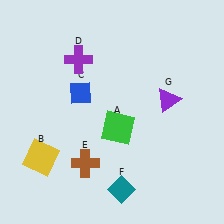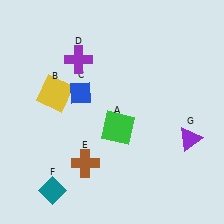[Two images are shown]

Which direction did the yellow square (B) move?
The yellow square (B) moved up.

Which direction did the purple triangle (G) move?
The purple triangle (G) moved down.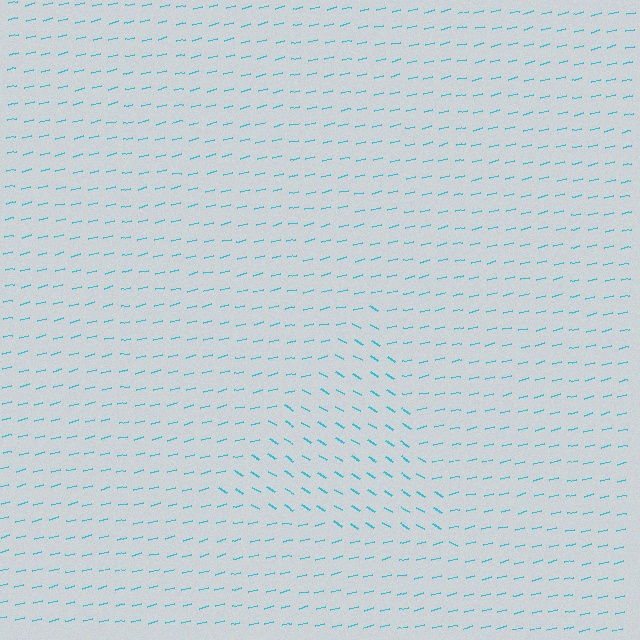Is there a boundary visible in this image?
Yes, there is a texture boundary formed by a change in line orientation.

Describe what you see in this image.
The image is filled with small cyan line segments. A triangle region in the image has lines oriented differently from the surrounding lines, creating a visible texture boundary.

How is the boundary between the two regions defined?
The boundary is defined purely by a change in line orientation (approximately 45 degrees difference). All lines are the same color and thickness.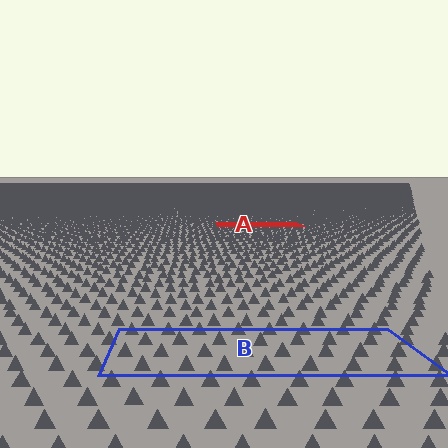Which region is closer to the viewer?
Region B is closer. The texture elements there are larger and more spread out.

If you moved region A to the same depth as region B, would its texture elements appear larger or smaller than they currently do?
They would appear larger. At a closer depth, the same texture elements are projected at a bigger on-screen size.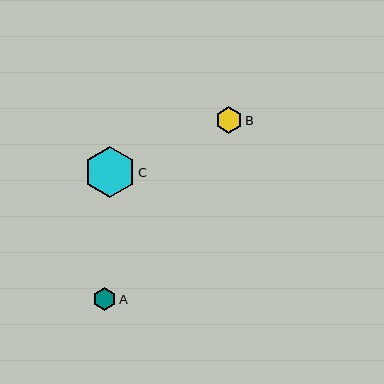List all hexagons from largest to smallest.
From largest to smallest: C, B, A.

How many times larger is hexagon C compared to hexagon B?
Hexagon C is approximately 1.9 times the size of hexagon B.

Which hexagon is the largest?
Hexagon C is the largest with a size of approximately 51 pixels.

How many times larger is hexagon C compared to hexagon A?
Hexagon C is approximately 2.2 times the size of hexagon A.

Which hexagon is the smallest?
Hexagon A is the smallest with a size of approximately 23 pixels.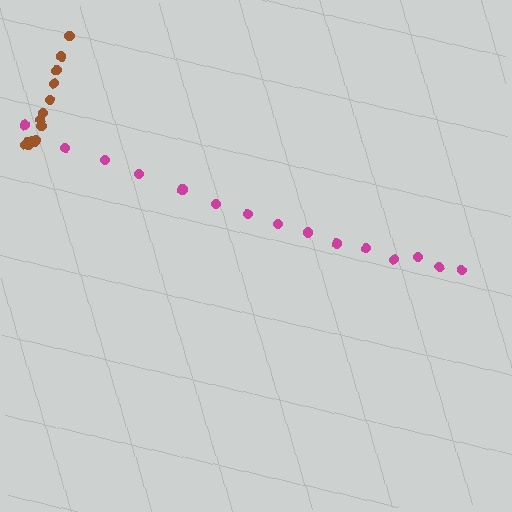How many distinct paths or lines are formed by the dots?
There are 2 distinct paths.